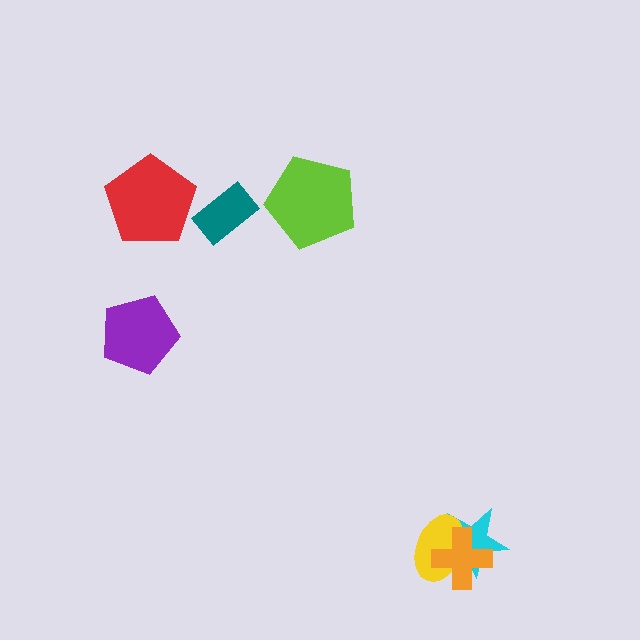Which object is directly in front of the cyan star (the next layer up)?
The yellow ellipse is directly in front of the cyan star.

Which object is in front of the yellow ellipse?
The orange cross is in front of the yellow ellipse.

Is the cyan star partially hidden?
Yes, it is partially covered by another shape.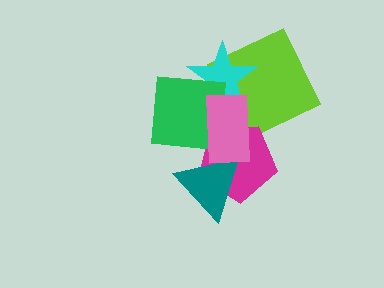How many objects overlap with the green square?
5 objects overlap with the green square.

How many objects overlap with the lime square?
3 objects overlap with the lime square.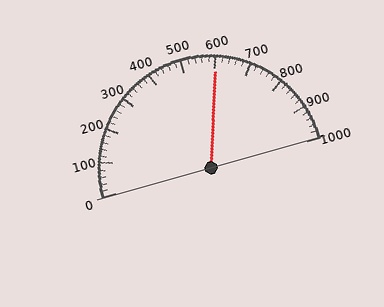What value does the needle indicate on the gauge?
The needle indicates approximately 600.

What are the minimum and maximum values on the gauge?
The gauge ranges from 0 to 1000.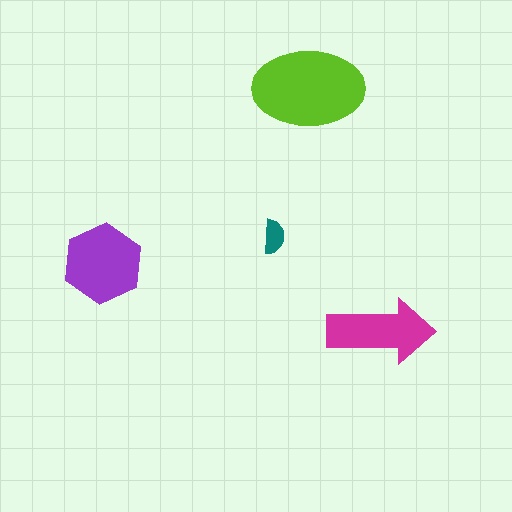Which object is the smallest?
The teal semicircle.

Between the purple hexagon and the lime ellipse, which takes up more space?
The lime ellipse.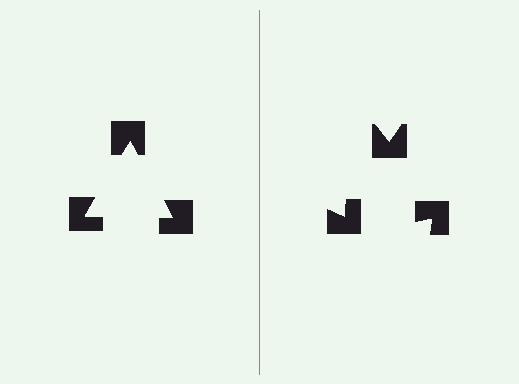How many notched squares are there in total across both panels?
6 — 3 on each side.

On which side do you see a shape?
An illusory triangle appears on the left side. On the right side the wedge cuts are rotated, so no coherent shape forms.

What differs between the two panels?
The notched squares are positioned identically on both sides; only the wedge orientations differ. On the left they align to a triangle; on the right they are misaligned.